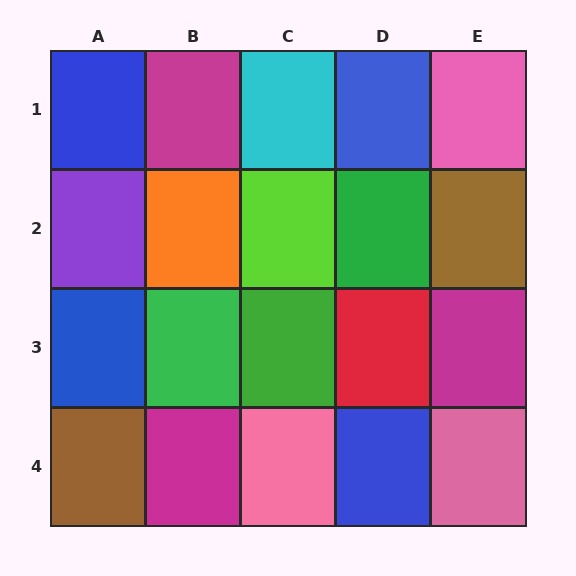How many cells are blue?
4 cells are blue.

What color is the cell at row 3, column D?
Red.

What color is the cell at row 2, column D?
Green.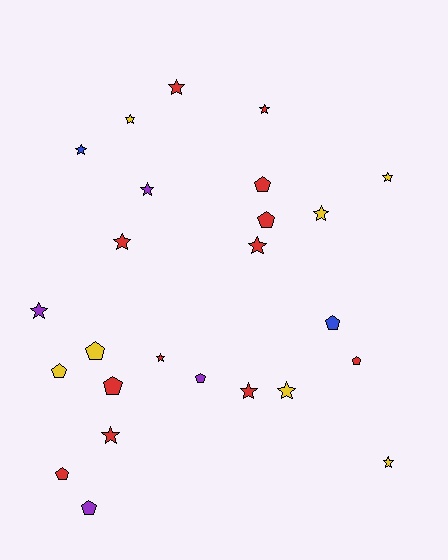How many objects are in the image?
There are 25 objects.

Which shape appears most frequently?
Star, with 15 objects.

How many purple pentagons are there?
There are 2 purple pentagons.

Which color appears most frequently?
Red, with 12 objects.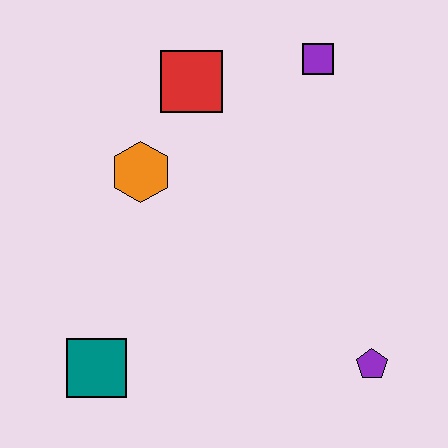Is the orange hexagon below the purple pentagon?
No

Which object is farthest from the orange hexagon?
The purple pentagon is farthest from the orange hexagon.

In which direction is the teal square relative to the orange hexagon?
The teal square is below the orange hexagon.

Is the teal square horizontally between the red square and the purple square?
No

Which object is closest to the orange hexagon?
The red square is closest to the orange hexagon.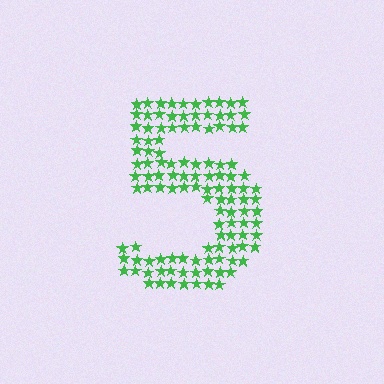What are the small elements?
The small elements are stars.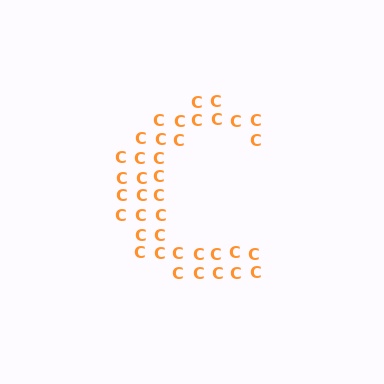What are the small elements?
The small elements are letter C's.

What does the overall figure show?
The overall figure shows the letter C.